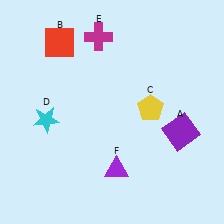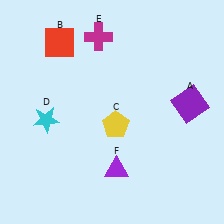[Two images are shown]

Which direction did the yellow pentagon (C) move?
The yellow pentagon (C) moved left.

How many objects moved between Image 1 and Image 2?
2 objects moved between the two images.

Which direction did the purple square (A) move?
The purple square (A) moved up.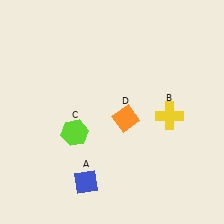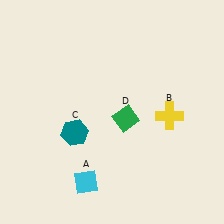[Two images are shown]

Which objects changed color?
A changed from blue to cyan. C changed from lime to teal. D changed from orange to green.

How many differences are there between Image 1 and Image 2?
There are 3 differences between the two images.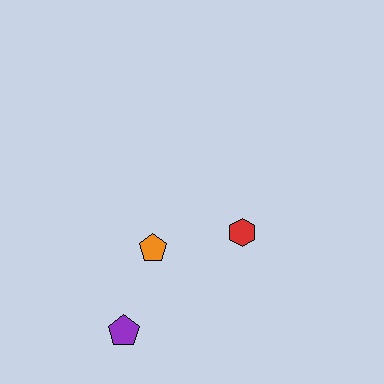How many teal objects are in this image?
There are no teal objects.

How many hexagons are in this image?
There is 1 hexagon.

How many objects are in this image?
There are 3 objects.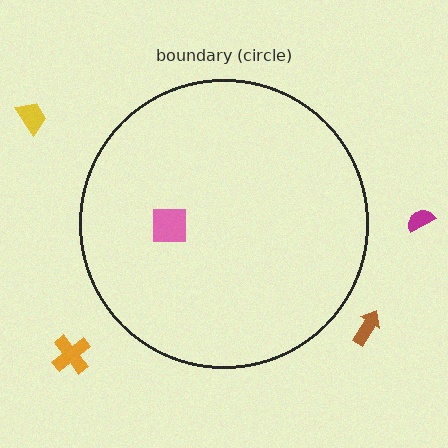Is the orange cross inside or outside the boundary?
Outside.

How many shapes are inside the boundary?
1 inside, 4 outside.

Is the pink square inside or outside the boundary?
Inside.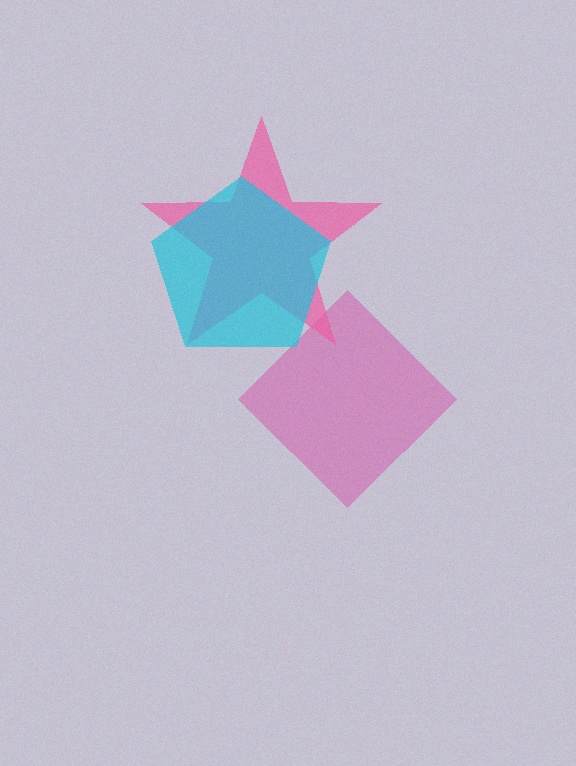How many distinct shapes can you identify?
There are 3 distinct shapes: a magenta diamond, a pink star, a cyan pentagon.